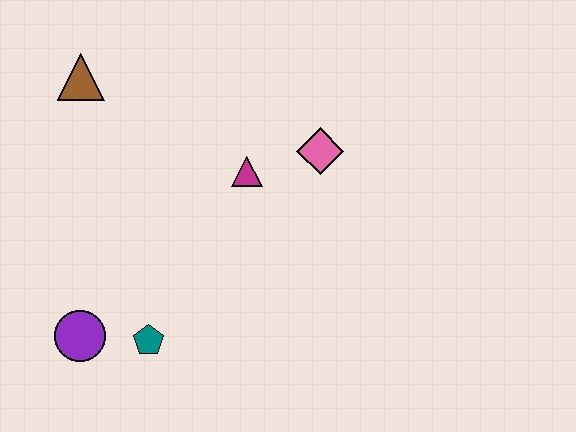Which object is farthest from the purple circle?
The pink diamond is farthest from the purple circle.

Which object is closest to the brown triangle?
The magenta triangle is closest to the brown triangle.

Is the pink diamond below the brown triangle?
Yes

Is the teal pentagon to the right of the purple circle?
Yes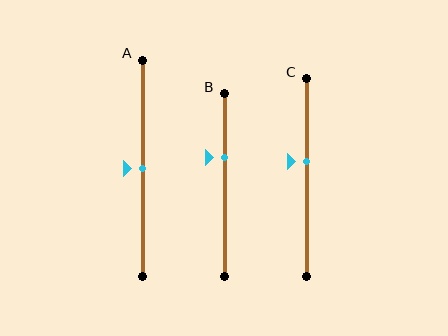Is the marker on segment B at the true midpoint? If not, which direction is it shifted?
No, the marker on segment B is shifted upward by about 15% of the segment length.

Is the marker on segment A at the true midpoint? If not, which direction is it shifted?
Yes, the marker on segment A is at the true midpoint.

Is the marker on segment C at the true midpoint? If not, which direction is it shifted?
No, the marker on segment C is shifted upward by about 8% of the segment length.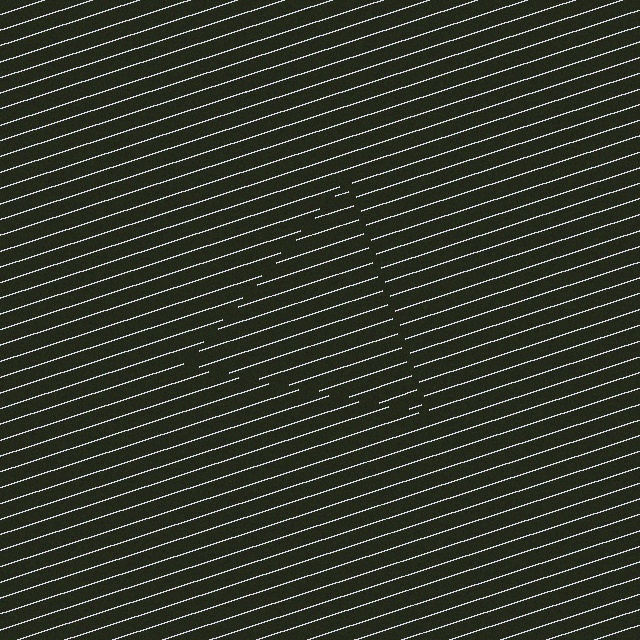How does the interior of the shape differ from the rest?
The interior of the shape contains the same grating, shifted by half a period — the contour is defined by the phase discontinuity where line-ends from the inner and outer gratings abut.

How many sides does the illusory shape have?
3 sides — the line-ends trace a triangle.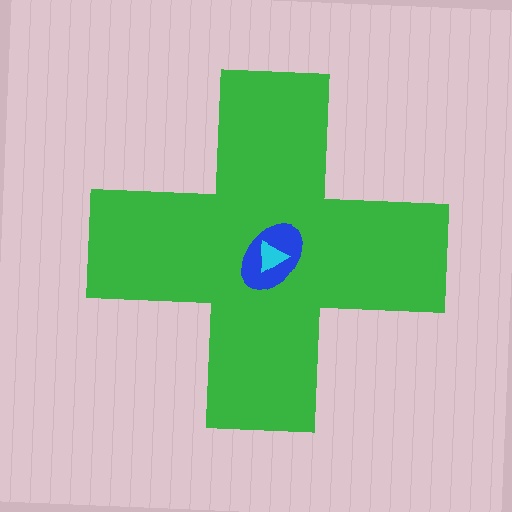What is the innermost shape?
The cyan triangle.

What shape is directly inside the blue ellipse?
The cyan triangle.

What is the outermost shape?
The green cross.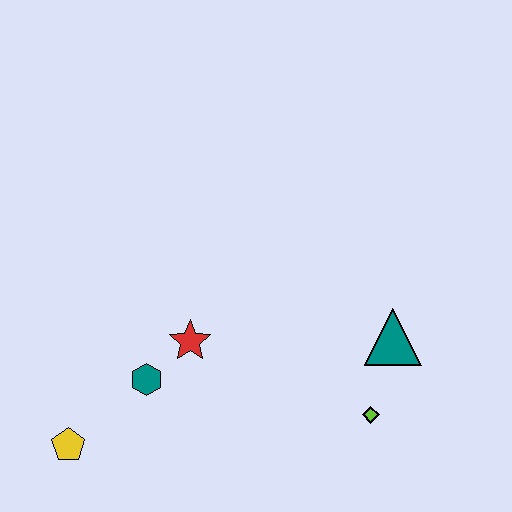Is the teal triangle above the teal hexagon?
Yes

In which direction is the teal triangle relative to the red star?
The teal triangle is to the right of the red star.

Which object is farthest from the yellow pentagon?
The teal triangle is farthest from the yellow pentagon.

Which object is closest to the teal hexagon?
The red star is closest to the teal hexagon.